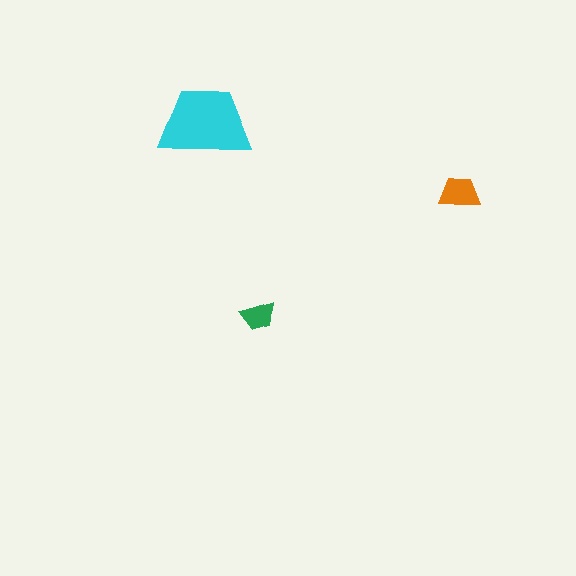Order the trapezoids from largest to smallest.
the cyan one, the orange one, the green one.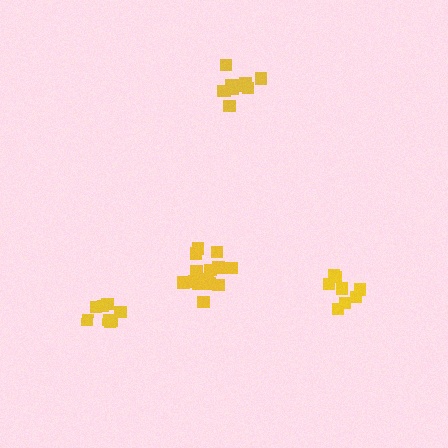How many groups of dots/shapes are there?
There are 4 groups.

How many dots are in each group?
Group 1: 8 dots, Group 2: 8 dots, Group 3: 11 dots, Group 4: 14 dots (41 total).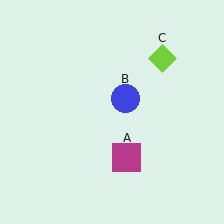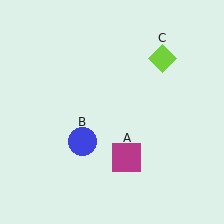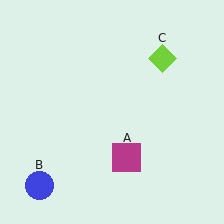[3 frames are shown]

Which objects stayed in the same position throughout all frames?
Magenta square (object A) and lime diamond (object C) remained stationary.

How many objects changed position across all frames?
1 object changed position: blue circle (object B).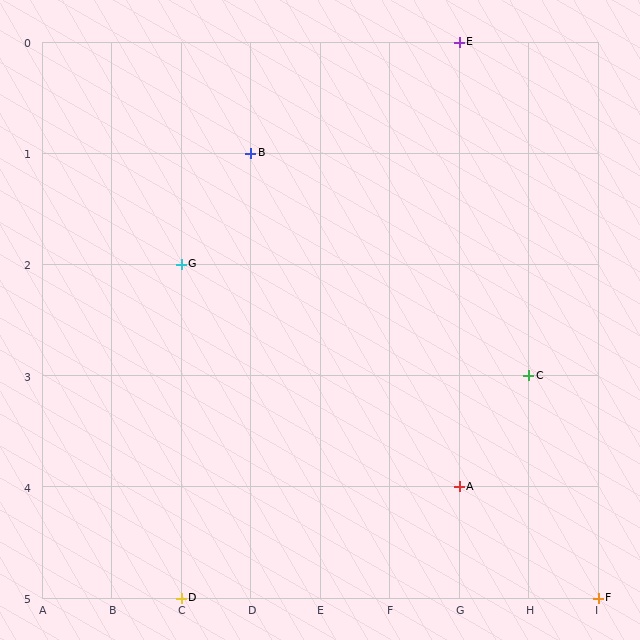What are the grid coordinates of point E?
Point E is at grid coordinates (G, 0).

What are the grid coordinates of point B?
Point B is at grid coordinates (D, 1).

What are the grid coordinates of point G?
Point G is at grid coordinates (C, 2).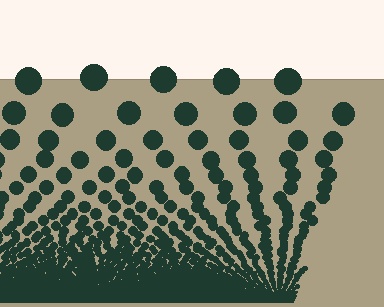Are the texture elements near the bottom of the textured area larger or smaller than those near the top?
Smaller. The gradient is inverted — elements near the bottom are smaller and denser.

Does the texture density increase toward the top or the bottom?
Density increases toward the bottom.